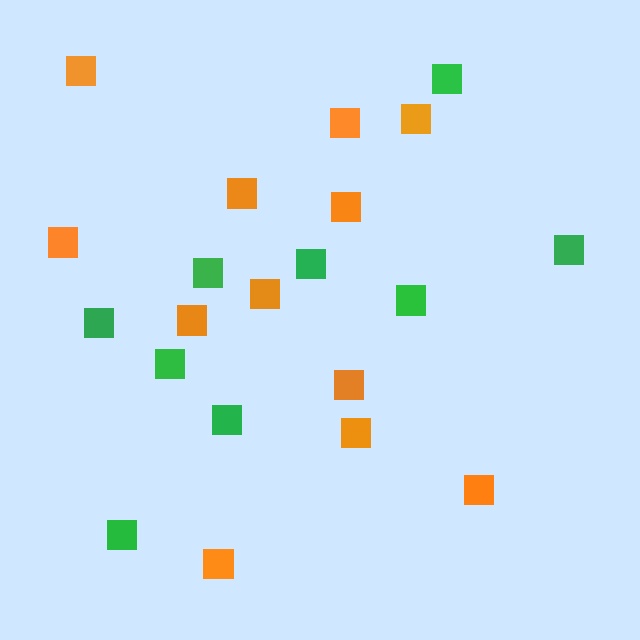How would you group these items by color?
There are 2 groups: one group of green squares (9) and one group of orange squares (12).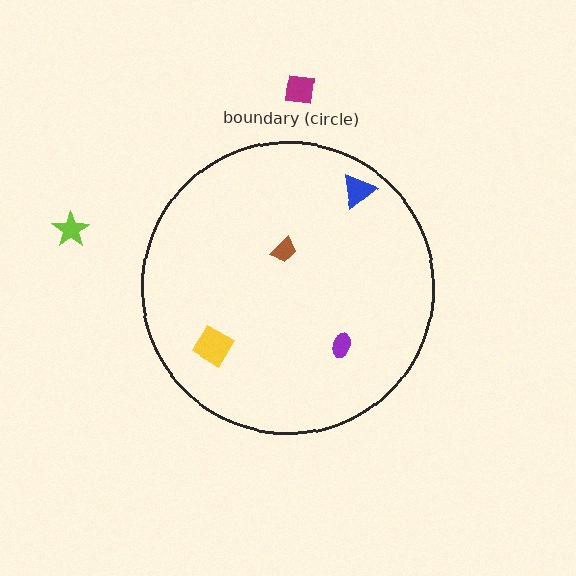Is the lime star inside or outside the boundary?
Outside.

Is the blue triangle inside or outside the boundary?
Inside.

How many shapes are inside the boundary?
4 inside, 2 outside.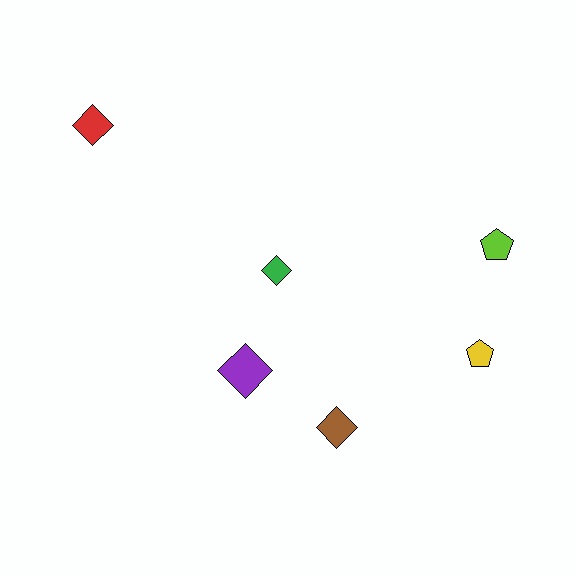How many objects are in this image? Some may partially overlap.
There are 6 objects.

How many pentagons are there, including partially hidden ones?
There are 2 pentagons.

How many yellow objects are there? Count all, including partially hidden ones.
There is 1 yellow object.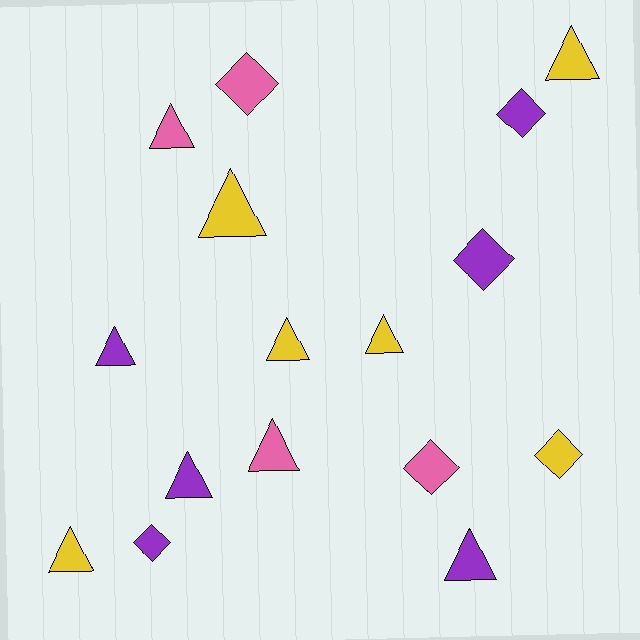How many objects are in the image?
There are 16 objects.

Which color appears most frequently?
Yellow, with 6 objects.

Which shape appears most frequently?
Triangle, with 10 objects.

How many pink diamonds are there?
There are 2 pink diamonds.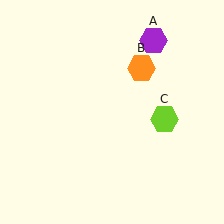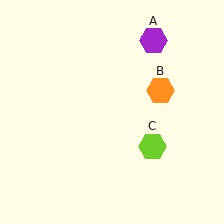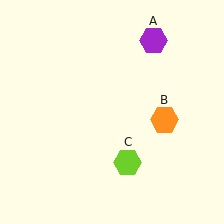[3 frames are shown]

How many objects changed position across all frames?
2 objects changed position: orange hexagon (object B), lime hexagon (object C).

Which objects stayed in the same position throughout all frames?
Purple hexagon (object A) remained stationary.